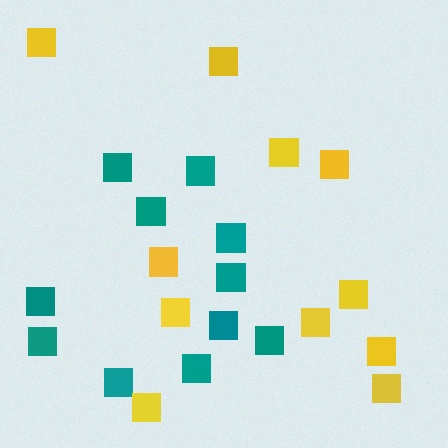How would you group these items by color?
There are 2 groups: one group of teal squares (11) and one group of yellow squares (11).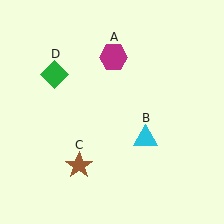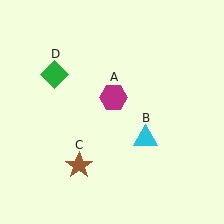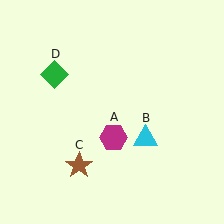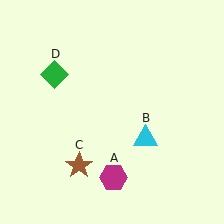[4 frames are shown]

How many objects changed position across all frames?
1 object changed position: magenta hexagon (object A).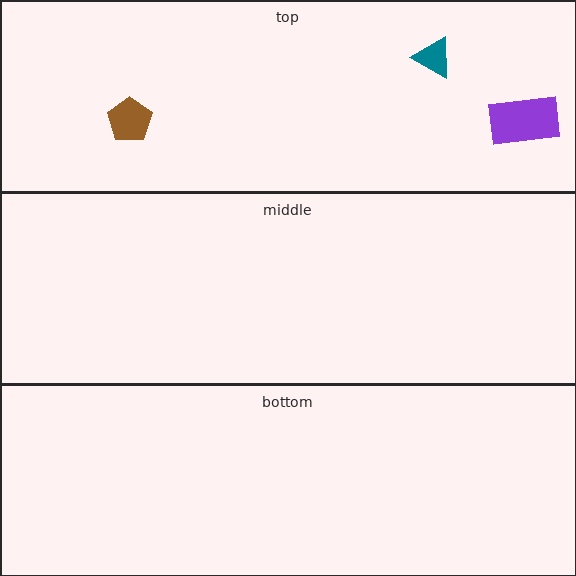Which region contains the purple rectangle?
The top region.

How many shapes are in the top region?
3.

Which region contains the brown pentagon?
The top region.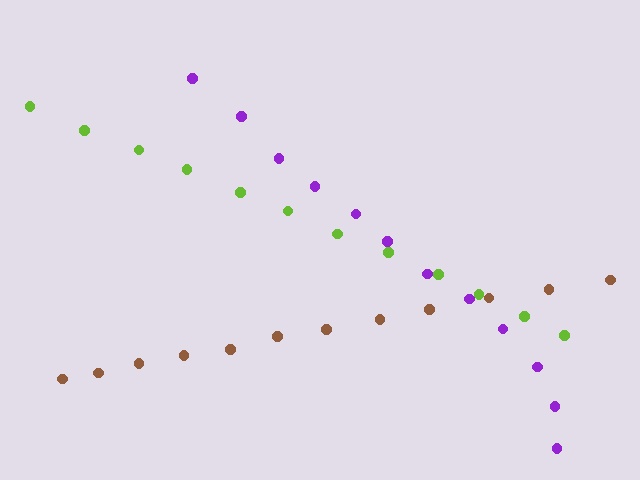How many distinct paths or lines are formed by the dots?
There are 3 distinct paths.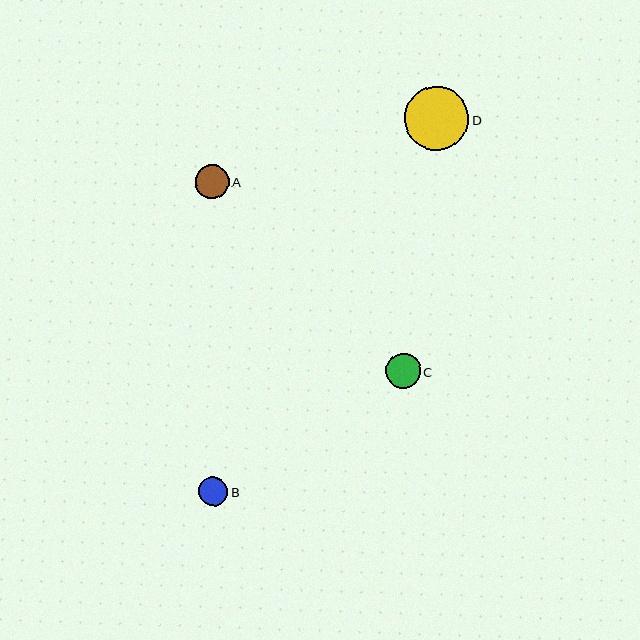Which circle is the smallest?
Circle B is the smallest with a size of approximately 29 pixels.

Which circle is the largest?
Circle D is the largest with a size of approximately 65 pixels.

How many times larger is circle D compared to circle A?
Circle D is approximately 1.9 times the size of circle A.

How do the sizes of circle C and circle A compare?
Circle C and circle A are approximately the same size.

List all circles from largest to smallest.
From largest to smallest: D, C, A, B.